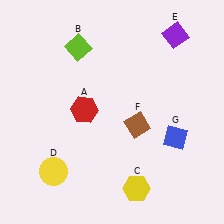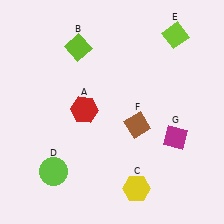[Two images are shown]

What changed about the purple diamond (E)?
In Image 1, E is purple. In Image 2, it changed to lime.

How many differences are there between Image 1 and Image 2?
There are 3 differences between the two images.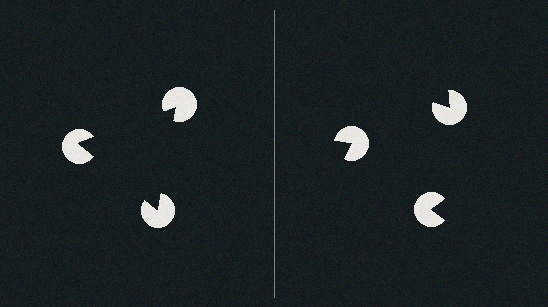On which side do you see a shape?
An illusory triangle appears on the left side. On the right side the wedge cuts are rotated, so no coherent shape forms.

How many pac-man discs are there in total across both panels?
6 — 3 on each side.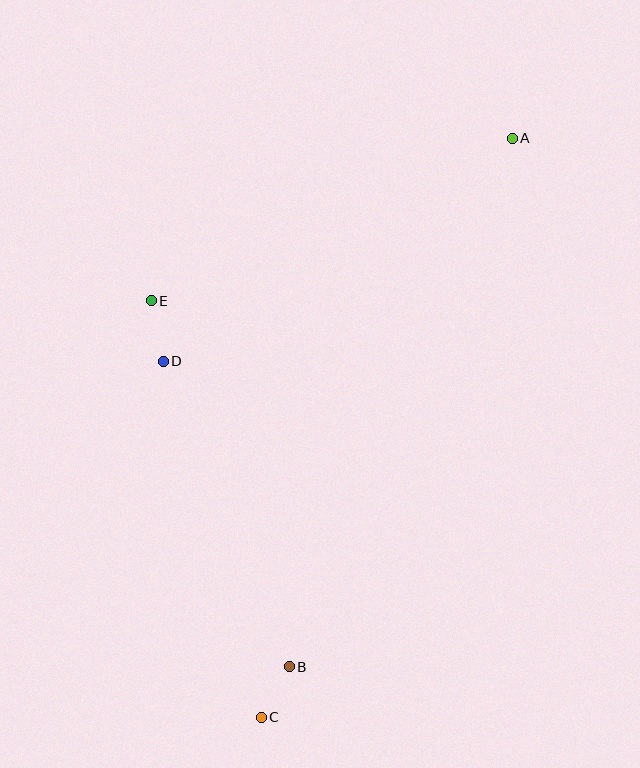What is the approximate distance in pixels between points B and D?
The distance between B and D is approximately 330 pixels.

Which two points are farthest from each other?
Points A and C are farthest from each other.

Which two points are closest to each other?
Points B and C are closest to each other.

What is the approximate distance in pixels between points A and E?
The distance between A and E is approximately 396 pixels.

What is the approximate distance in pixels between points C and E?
The distance between C and E is approximately 431 pixels.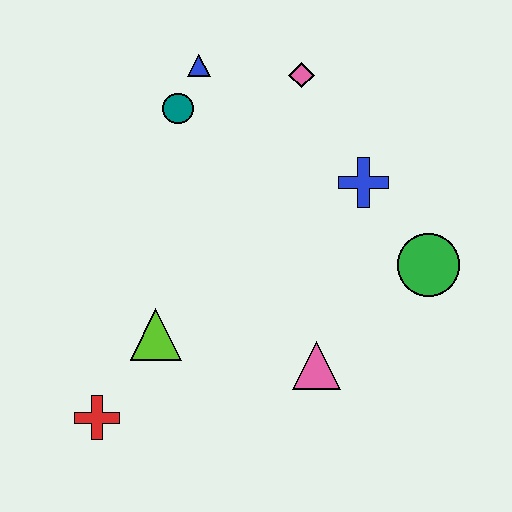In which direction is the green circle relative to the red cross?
The green circle is to the right of the red cross.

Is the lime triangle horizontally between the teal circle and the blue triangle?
No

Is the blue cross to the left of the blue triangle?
No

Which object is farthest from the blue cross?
The red cross is farthest from the blue cross.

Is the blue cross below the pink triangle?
No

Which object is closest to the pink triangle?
The green circle is closest to the pink triangle.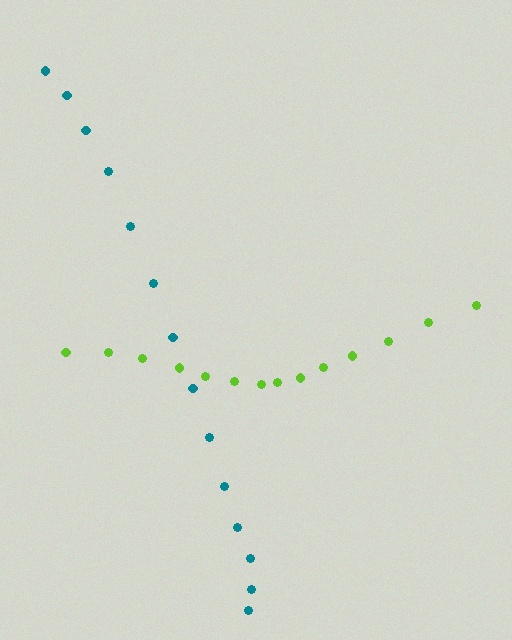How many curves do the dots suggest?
There are 2 distinct paths.